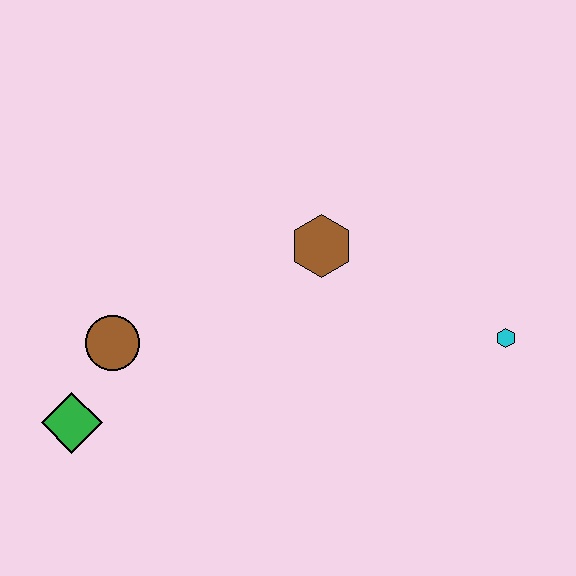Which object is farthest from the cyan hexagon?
The green diamond is farthest from the cyan hexagon.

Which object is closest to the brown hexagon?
The cyan hexagon is closest to the brown hexagon.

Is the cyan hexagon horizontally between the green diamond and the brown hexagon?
No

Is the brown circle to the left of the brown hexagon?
Yes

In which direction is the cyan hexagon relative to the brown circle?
The cyan hexagon is to the right of the brown circle.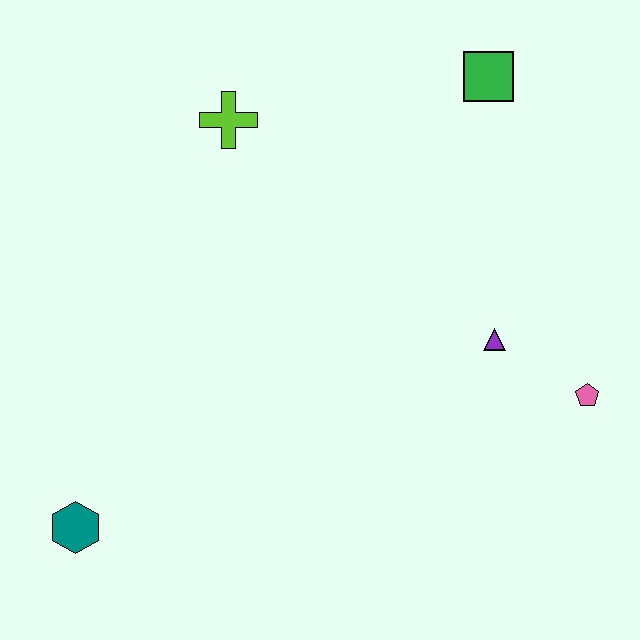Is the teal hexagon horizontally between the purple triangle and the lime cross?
No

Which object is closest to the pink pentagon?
The purple triangle is closest to the pink pentagon.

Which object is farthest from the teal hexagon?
The green square is farthest from the teal hexagon.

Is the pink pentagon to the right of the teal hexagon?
Yes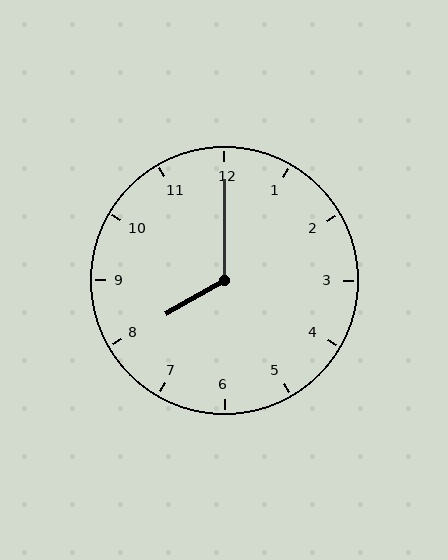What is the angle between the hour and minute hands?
Approximately 120 degrees.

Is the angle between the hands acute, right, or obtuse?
It is obtuse.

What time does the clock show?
8:00.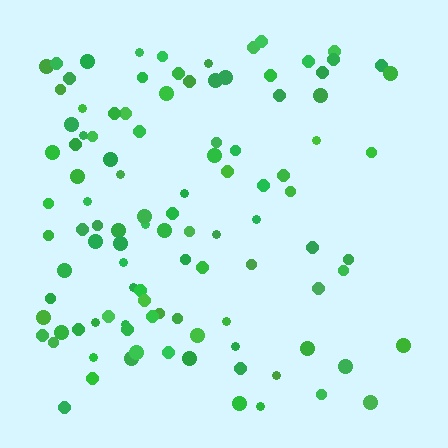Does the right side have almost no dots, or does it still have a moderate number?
Still a moderate number, just noticeably fewer than the left.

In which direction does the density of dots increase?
From right to left, with the left side densest.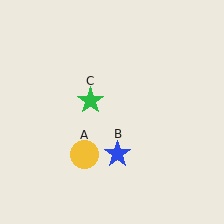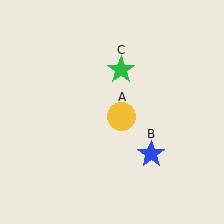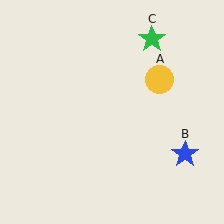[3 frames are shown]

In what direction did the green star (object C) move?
The green star (object C) moved up and to the right.